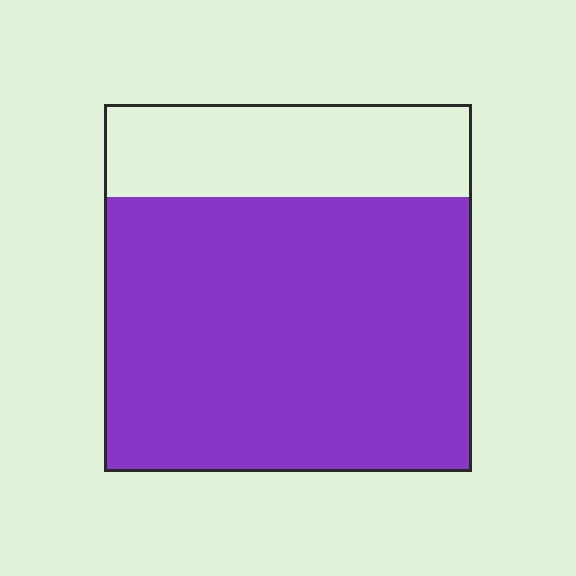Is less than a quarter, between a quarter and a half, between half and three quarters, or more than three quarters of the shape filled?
Between half and three quarters.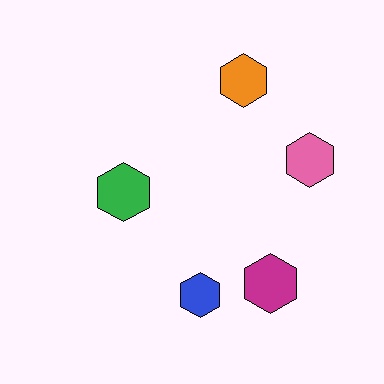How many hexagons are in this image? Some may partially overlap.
There are 5 hexagons.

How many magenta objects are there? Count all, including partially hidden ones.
There is 1 magenta object.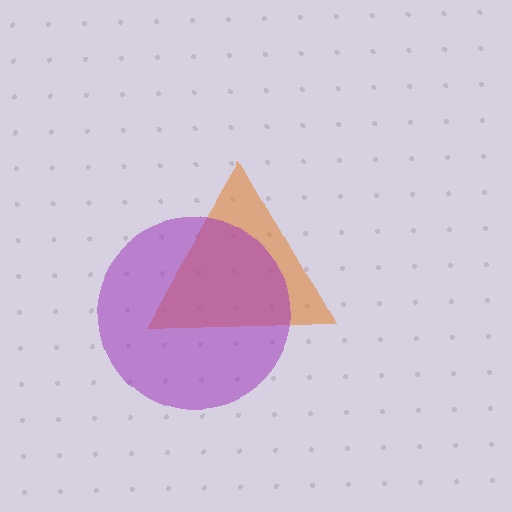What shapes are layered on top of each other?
The layered shapes are: an orange triangle, a purple circle.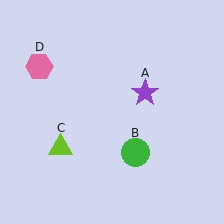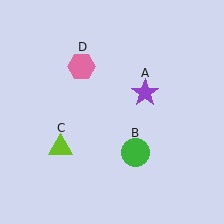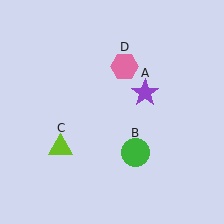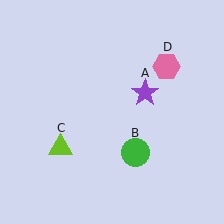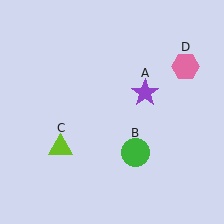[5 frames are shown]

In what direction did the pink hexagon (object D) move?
The pink hexagon (object D) moved right.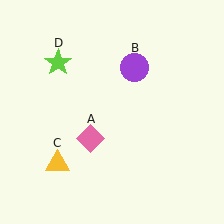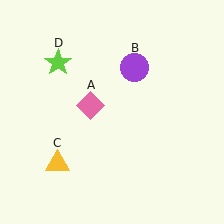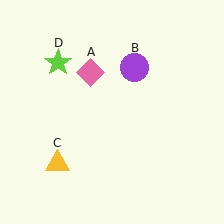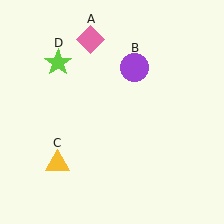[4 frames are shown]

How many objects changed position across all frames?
1 object changed position: pink diamond (object A).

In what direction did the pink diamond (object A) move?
The pink diamond (object A) moved up.